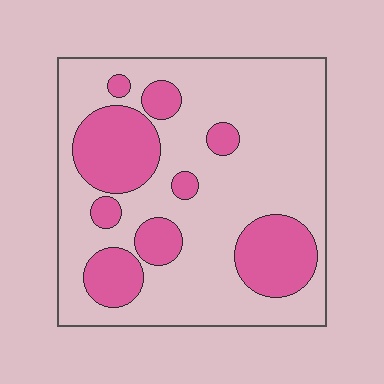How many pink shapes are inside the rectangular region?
9.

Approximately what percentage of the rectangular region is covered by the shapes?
Approximately 30%.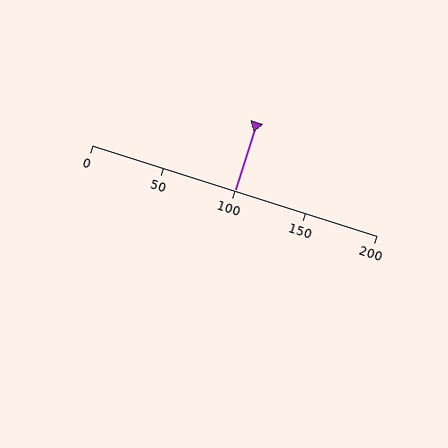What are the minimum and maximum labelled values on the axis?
The axis runs from 0 to 200.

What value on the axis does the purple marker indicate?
The marker indicates approximately 100.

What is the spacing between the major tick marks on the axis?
The major ticks are spaced 50 apart.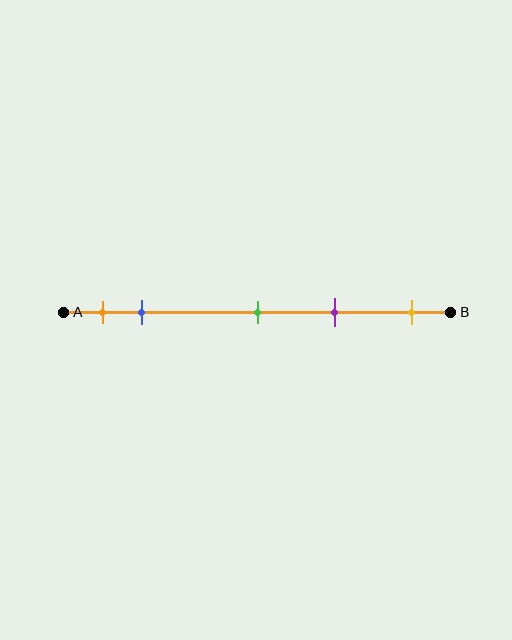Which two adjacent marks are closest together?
The orange and blue marks are the closest adjacent pair.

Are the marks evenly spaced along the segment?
No, the marks are not evenly spaced.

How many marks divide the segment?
There are 5 marks dividing the segment.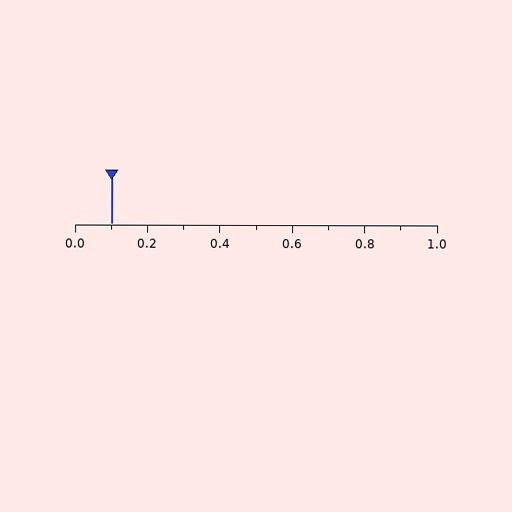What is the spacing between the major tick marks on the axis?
The major ticks are spaced 0.2 apart.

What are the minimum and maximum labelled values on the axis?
The axis runs from 0.0 to 1.0.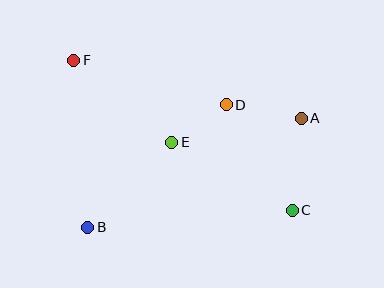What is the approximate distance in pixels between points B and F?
The distance between B and F is approximately 168 pixels.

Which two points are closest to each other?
Points D and E are closest to each other.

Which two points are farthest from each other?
Points C and F are farthest from each other.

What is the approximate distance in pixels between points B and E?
The distance between B and E is approximately 119 pixels.